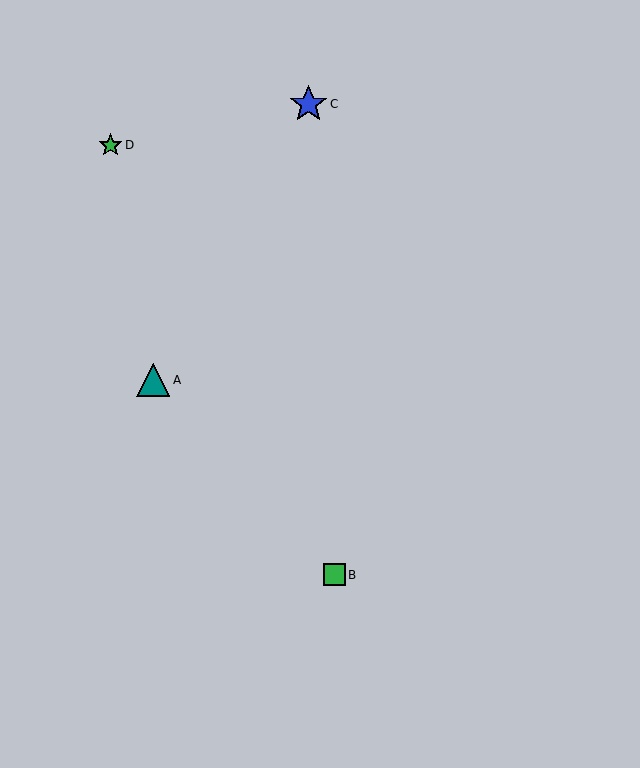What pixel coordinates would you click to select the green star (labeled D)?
Click at (111, 146) to select the green star D.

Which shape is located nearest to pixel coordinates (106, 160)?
The green star (labeled D) at (111, 146) is nearest to that location.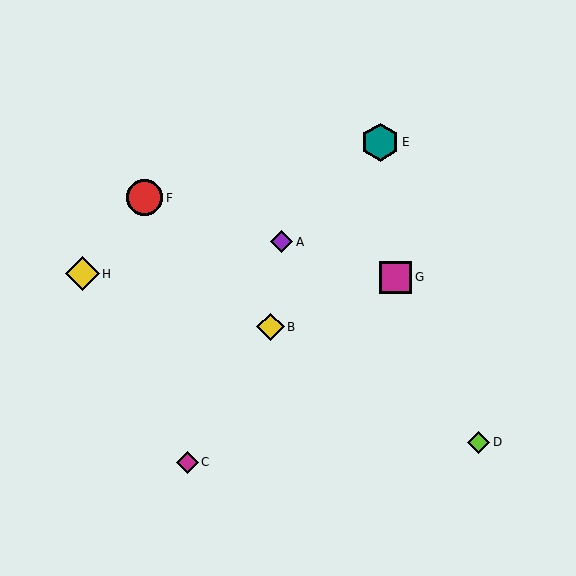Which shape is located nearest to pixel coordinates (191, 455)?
The magenta diamond (labeled C) at (187, 462) is nearest to that location.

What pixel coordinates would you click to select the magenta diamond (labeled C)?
Click at (187, 462) to select the magenta diamond C.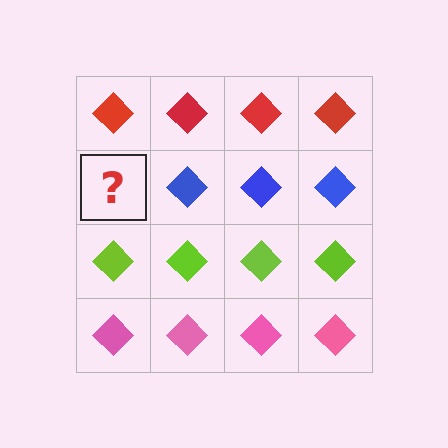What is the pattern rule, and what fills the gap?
The rule is that each row has a consistent color. The gap should be filled with a blue diamond.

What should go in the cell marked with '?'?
The missing cell should contain a blue diamond.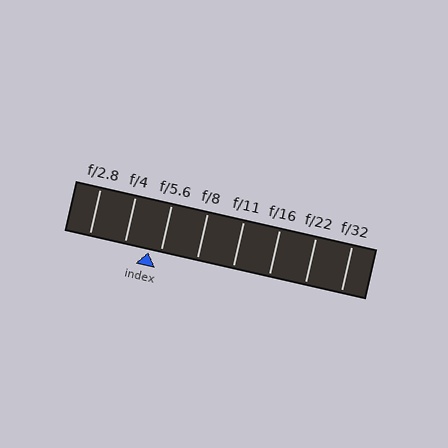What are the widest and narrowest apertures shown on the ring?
The widest aperture shown is f/2.8 and the narrowest is f/32.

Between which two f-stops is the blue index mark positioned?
The index mark is between f/4 and f/5.6.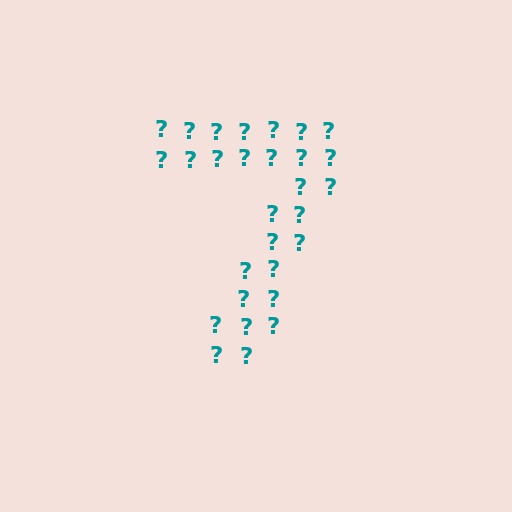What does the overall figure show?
The overall figure shows the digit 7.